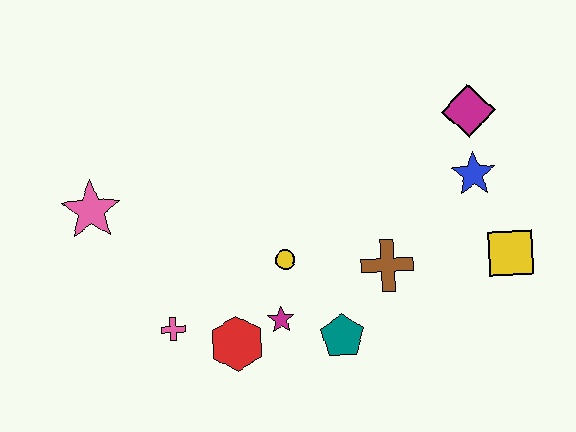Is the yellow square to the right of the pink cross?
Yes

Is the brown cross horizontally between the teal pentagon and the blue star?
Yes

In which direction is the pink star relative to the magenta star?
The pink star is to the left of the magenta star.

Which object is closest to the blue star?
The magenta diamond is closest to the blue star.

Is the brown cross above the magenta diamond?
No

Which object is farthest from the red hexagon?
The magenta diamond is farthest from the red hexagon.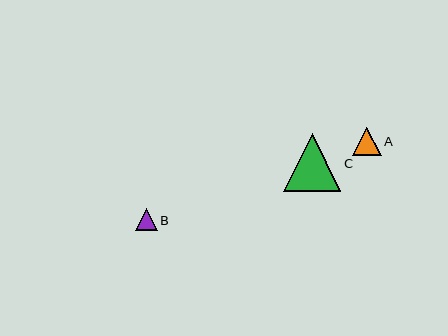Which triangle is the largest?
Triangle C is the largest with a size of approximately 57 pixels.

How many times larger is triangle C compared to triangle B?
Triangle C is approximately 2.6 times the size of triangle B.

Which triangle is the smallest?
Triangle B is the smallest with a size of approximately 22 pixels.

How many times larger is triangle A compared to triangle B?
Triangle A is approximately 1.3 times the size of triangle B.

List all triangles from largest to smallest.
From largest to smallest: C, A, B.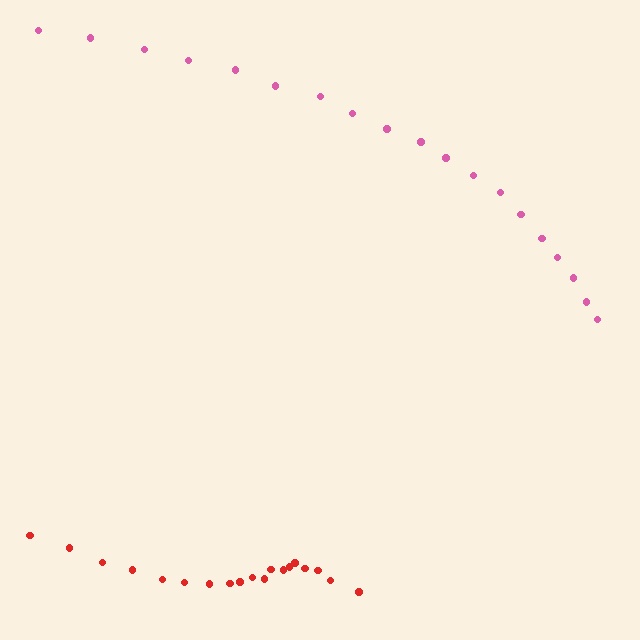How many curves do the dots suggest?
There are 2 distinct paths.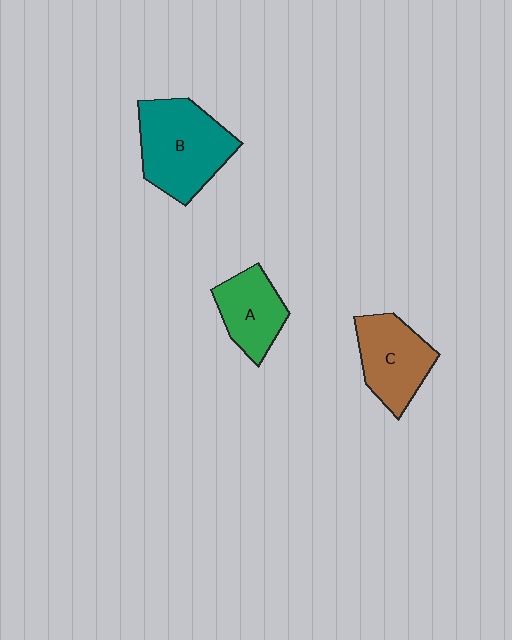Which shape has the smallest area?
Shape A (green).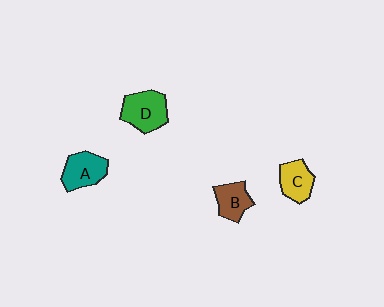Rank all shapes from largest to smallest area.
From largest to smallest: D (green), A (teal), C (yellow), B (brown).